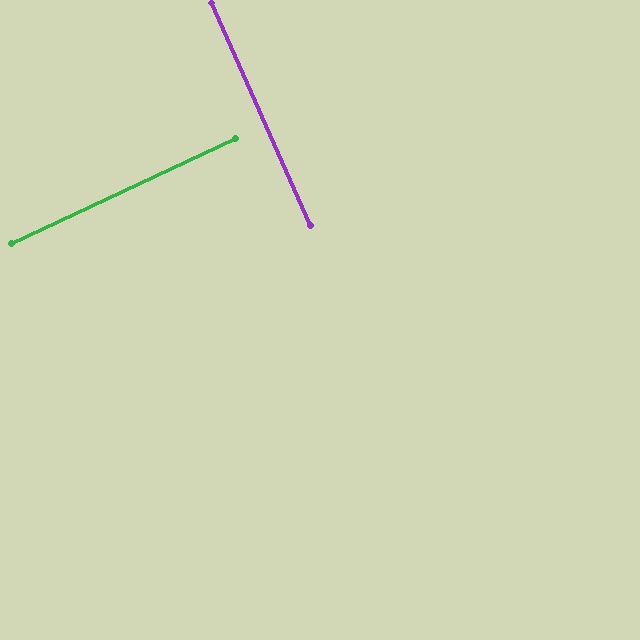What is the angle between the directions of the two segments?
Approximately 89 degrees.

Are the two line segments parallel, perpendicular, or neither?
Perpendicular — they meet at approximately 89°.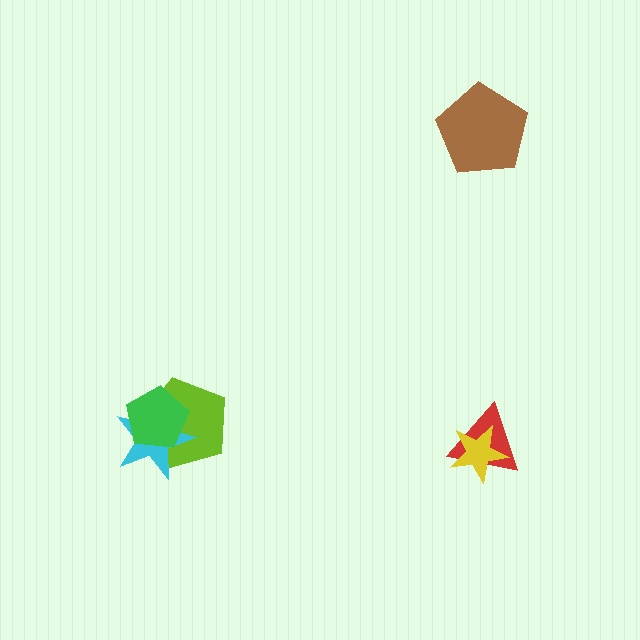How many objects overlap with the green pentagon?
2 objects overlap with the green pentagon.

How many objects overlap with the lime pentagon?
2 objects overlap with the lime pentagon.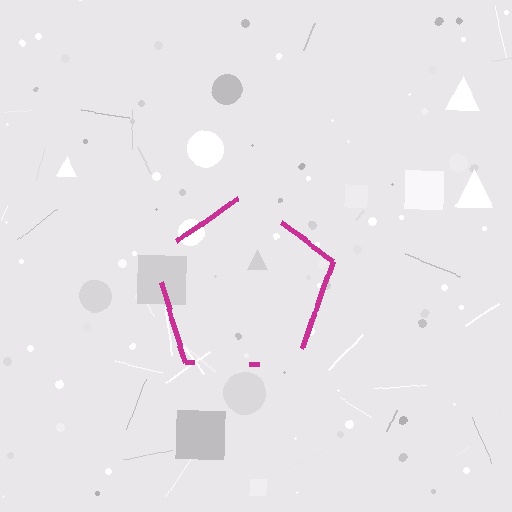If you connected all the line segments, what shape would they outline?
They would outline a pentagon.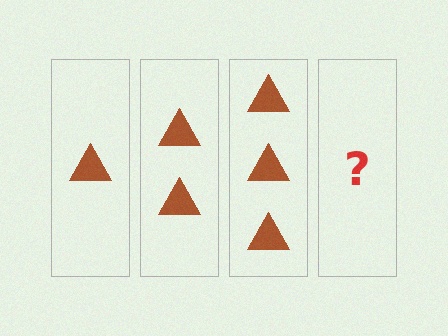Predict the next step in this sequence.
The next step is 4 triangles.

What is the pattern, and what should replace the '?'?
The pattern is that each step adds one more triangle. The '?' should be 4 triangles.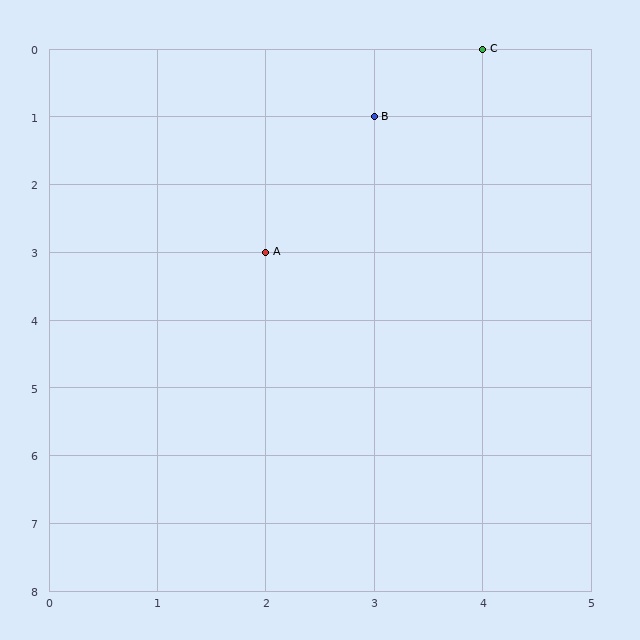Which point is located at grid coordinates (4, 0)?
Point C is at (4, 0).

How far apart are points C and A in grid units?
Points C and A are 2 columns and 3 rows apart (about 3.6 grid units diagonally).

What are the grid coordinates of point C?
Point C is at grid coordinates (4, 0).